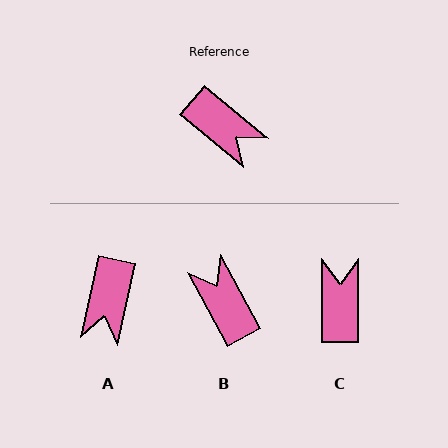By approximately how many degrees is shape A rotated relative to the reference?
Approximately 62 degrees clockwise.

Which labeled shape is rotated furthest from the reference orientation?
B, about 158 degrees away.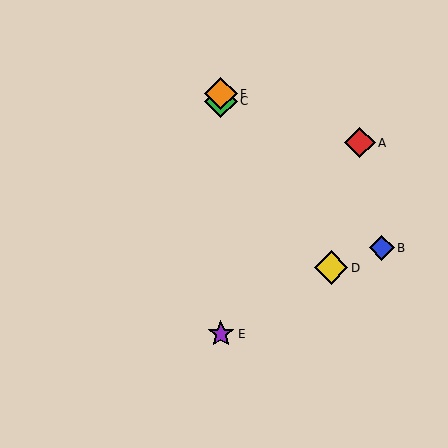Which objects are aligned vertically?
Objects C, E, F are aligned vertically.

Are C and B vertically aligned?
No, C is at x≈221 and B is at x≈382.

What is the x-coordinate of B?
Object B is at x≈382.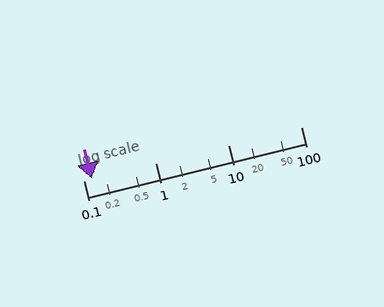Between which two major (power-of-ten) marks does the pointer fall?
The pointer is between 0.1 and 1.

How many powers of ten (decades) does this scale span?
The scale spans 3 decades, from 0.1 to 100.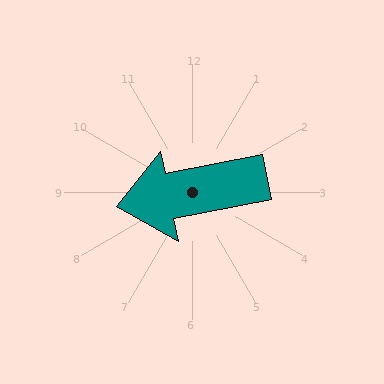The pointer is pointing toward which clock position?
Roughly 9 o'clock.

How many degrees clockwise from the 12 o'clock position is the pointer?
Approximately 259 degrees.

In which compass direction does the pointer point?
West.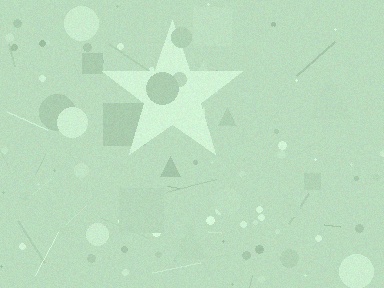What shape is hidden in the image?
A star is hidden in the image.